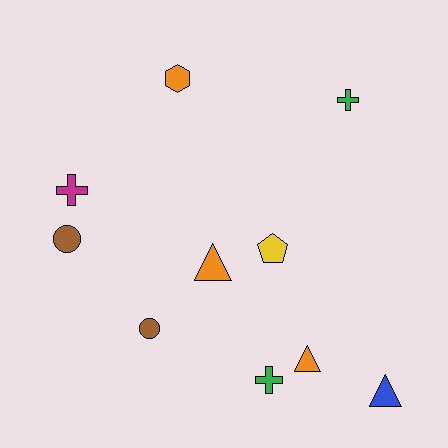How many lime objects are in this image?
There are no lime objects.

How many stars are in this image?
There are no stars.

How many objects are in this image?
There are 10 objects.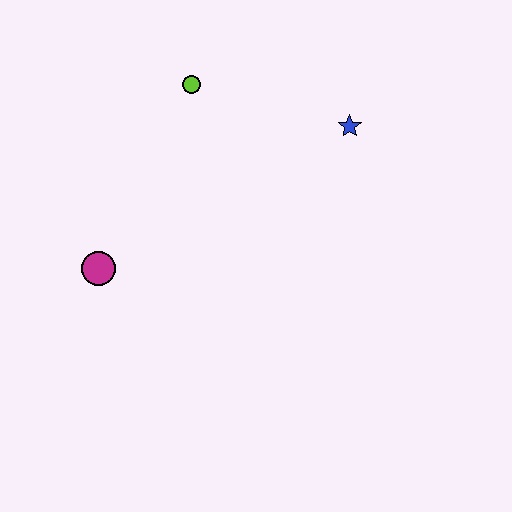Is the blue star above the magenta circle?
Yes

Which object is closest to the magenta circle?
The lime circle is closest to the magenta circle.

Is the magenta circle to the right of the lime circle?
No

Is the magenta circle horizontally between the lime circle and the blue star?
No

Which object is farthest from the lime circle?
The magenta circle is farthest from the lime circle.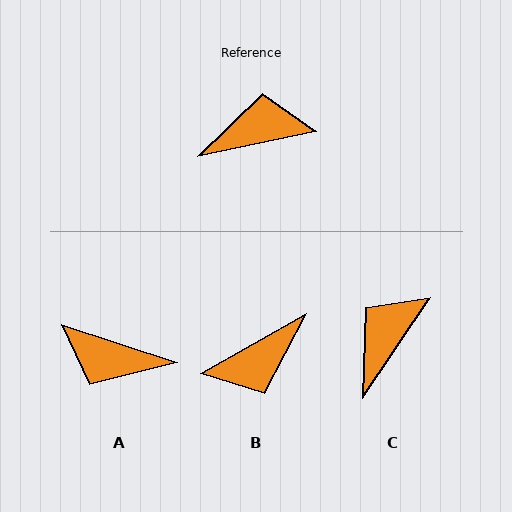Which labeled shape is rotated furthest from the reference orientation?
B, about 162 degrees away.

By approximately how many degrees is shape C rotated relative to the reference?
Approximately 44 degrees counter-clockwise.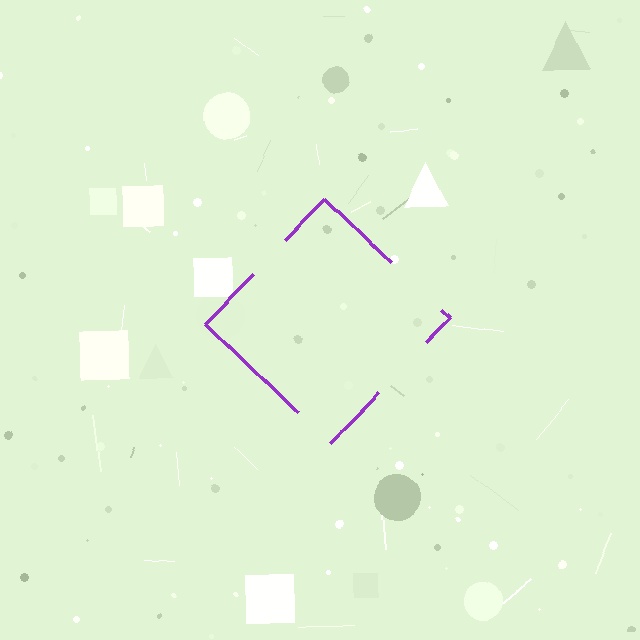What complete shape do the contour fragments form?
The contour fragments form a diamond.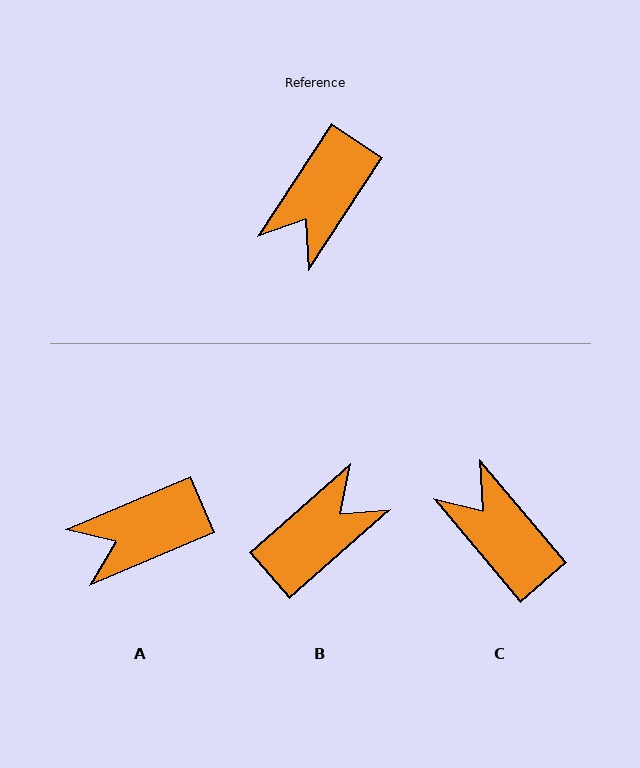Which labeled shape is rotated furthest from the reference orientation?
B, about 165 degrees away.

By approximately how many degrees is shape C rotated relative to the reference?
Approximately 106 degrees clockwise.